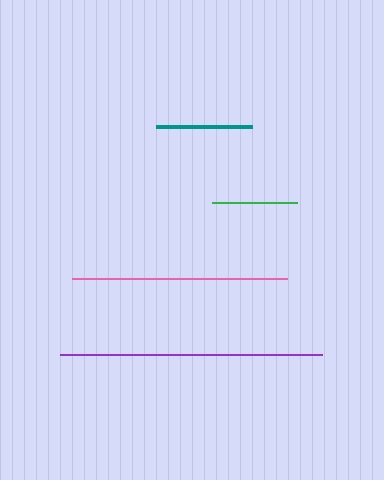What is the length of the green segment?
The green segment is approximately 85 pixels long.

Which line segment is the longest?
The purple line is the longest at approximately 261 pixels.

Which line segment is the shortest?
The green line is the shortest at approximately 85 pixels.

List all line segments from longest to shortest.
From longest to shortest: purple, pink, teal, green.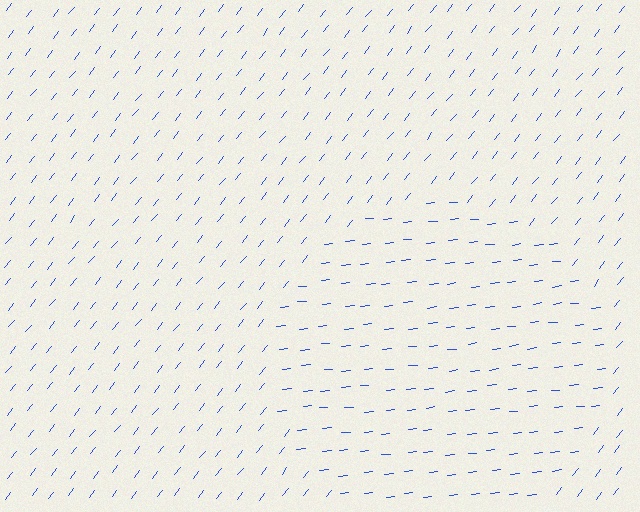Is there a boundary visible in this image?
Yes, there is a texture boundary formed by a change in line orientation.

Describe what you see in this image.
The image is filled with small blue line segments. A circle region in the image has lines oriented differently from the surrounding lines, creating a visible texture boundary.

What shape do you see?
I see a circle.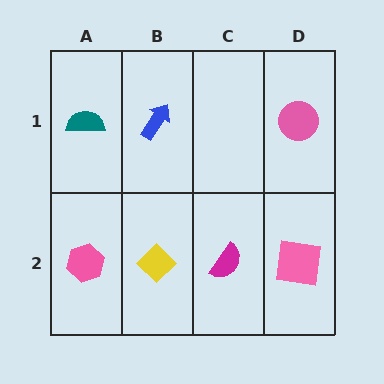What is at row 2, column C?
A magenta semicircle.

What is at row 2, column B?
A yellow diamond.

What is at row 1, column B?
A blue arrow.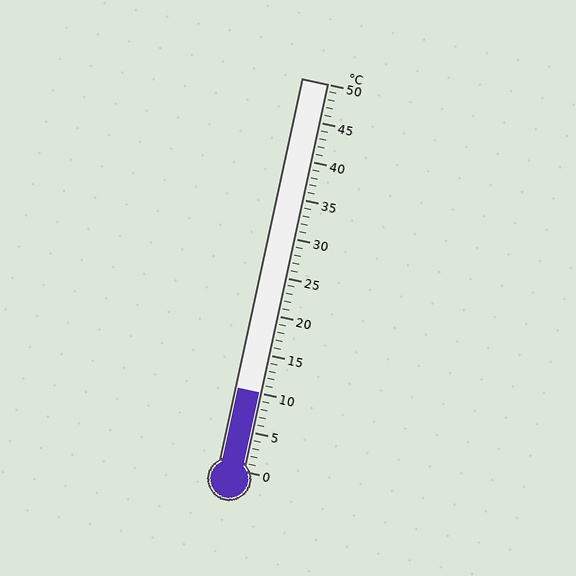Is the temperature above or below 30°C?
The temperature is below 30°C.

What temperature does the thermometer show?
The thermometer shows approximately 10°C.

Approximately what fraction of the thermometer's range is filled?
The thermometer is filled to approximately 20% of its range.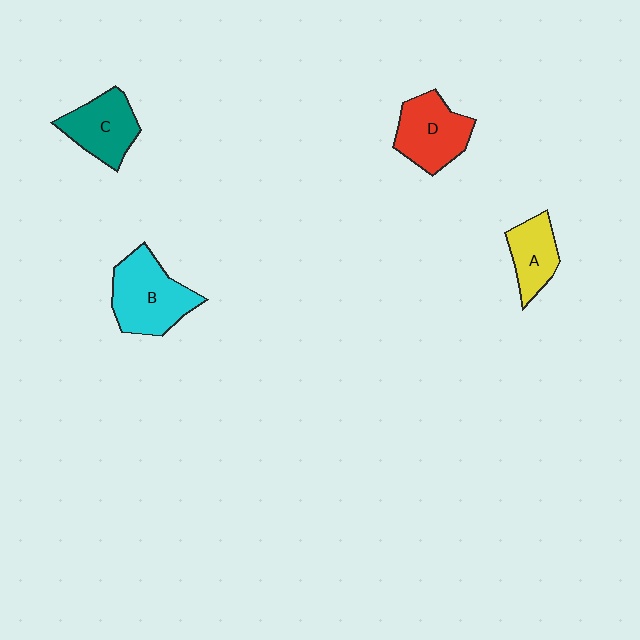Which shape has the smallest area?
Shape A (yellow).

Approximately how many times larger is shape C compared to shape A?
Approximately 1.3 times.